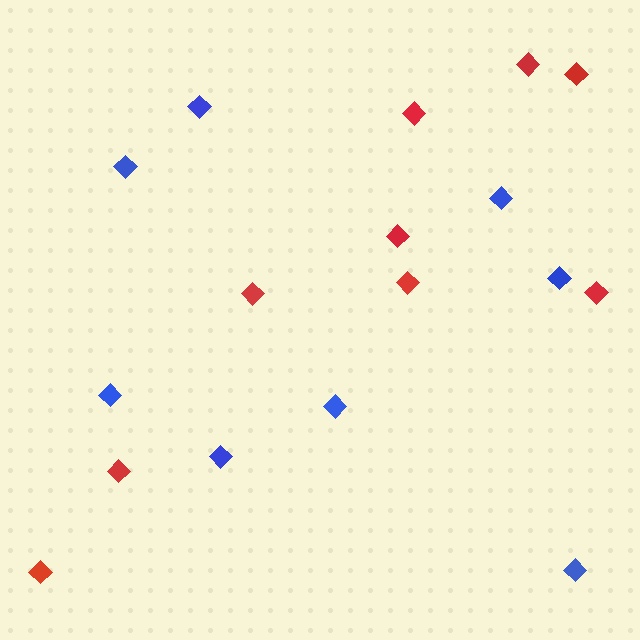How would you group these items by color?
There are 2 groups: one group of red diamonds (9) and one group of blue diamonds (8).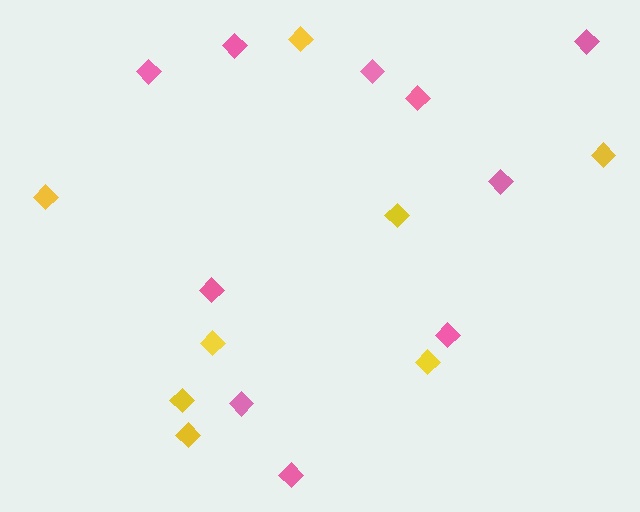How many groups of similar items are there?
There are 2 groups: one group of yellow diamonds (8) and one group of pink diamonds (10).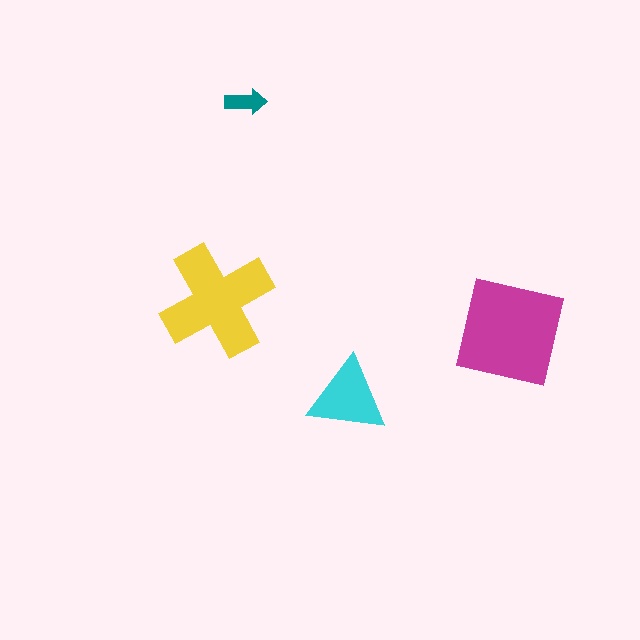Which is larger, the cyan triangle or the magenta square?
The magenta square.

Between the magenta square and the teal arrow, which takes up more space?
The magenta square.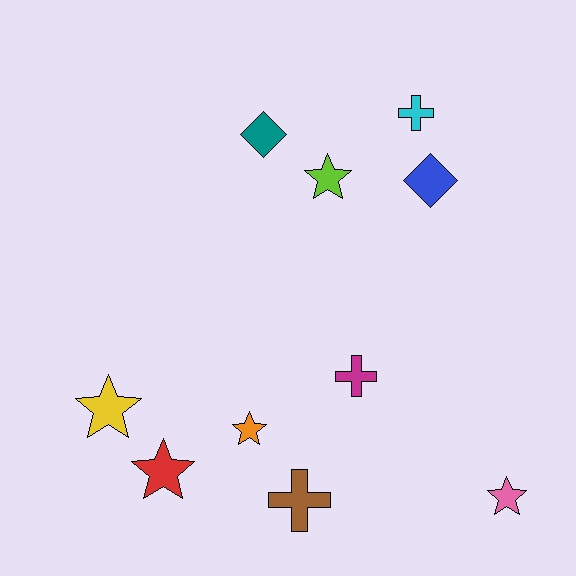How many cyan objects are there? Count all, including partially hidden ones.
There is 1 cyan object.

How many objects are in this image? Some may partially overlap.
There are 10 objects.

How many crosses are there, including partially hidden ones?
There are 3 crosses.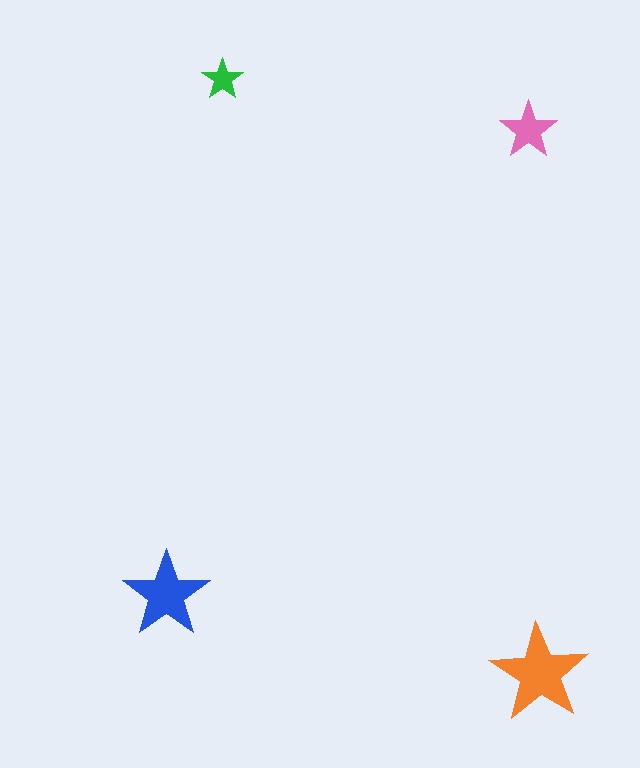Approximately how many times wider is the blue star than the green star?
About 2 times wider.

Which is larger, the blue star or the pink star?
The blue one.